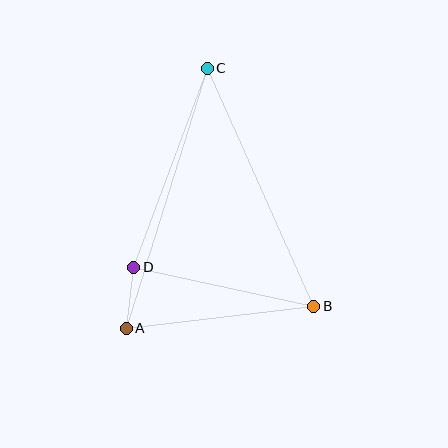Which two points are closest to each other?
Points A and D are closest to each other.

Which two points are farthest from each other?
Points A and C are farthest from each other.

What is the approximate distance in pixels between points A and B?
The distance between A and B is approximately 189 pixels.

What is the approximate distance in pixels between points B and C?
The distance between B and C is approximately 261 pixels.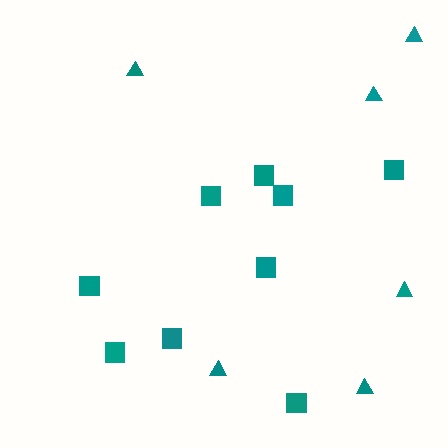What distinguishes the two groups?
There are 2 groups: one group of squares (9) and one group of triangles (6).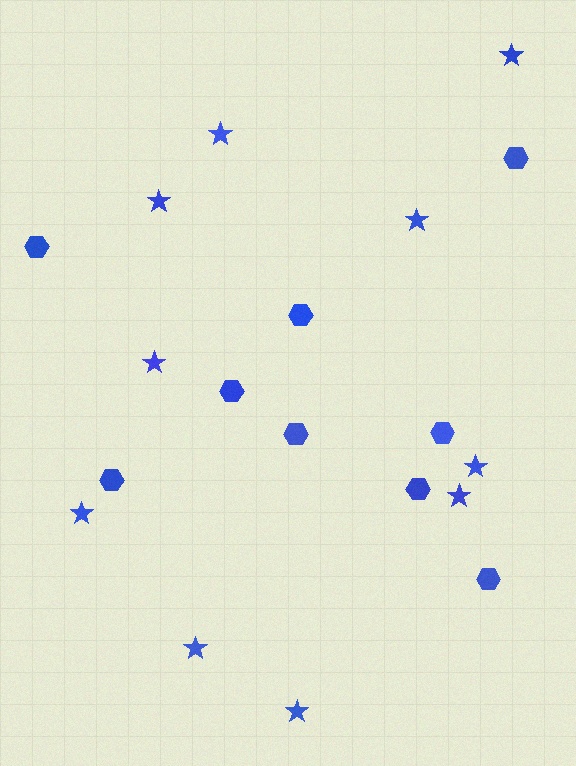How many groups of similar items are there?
There are 2 groups: one group of hexagons (9) and one group of stars (10).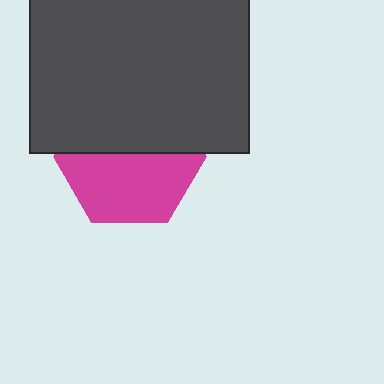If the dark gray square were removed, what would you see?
You would see the complete magenta hexagon.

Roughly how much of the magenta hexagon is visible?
About half of it is visible (roughly 53%).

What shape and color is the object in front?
The object in front is a dark gray square.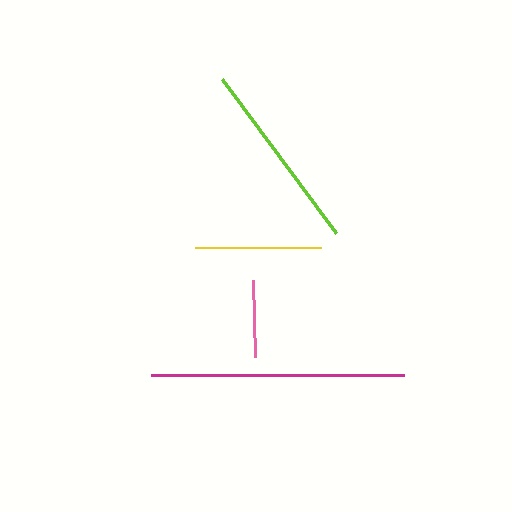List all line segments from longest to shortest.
From longest to shortest: magenta, lime, yellow, pink.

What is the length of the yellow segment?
The yellow segment is approximately 126 pixels long.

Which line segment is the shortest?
The pink line is the shortest at approximately 77 pixels.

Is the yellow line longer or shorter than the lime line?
The lime line is longer than the yellow line.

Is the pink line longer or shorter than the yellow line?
The yellow line is longer than the pink line.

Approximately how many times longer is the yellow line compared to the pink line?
The yellow line is approximately 1.6 times the length of the pink line.